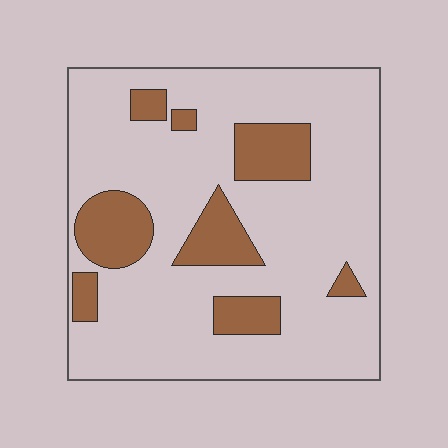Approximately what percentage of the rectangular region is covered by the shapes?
Approximately 20%.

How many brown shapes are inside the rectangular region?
8.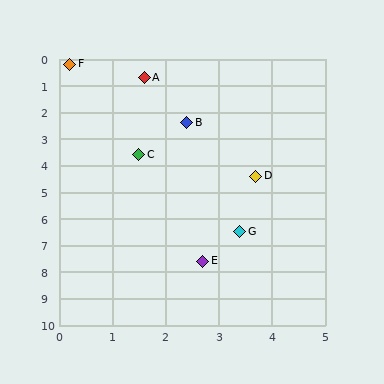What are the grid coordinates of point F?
Point F is at approximately (0.2, 0.2).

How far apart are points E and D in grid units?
Points E and D are about 3.4 grid units apart.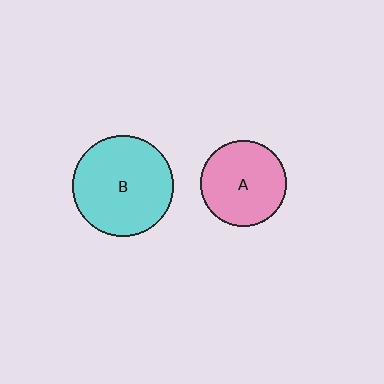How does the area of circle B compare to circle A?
Approximately 1.4 times.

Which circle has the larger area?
Circle B (cyan).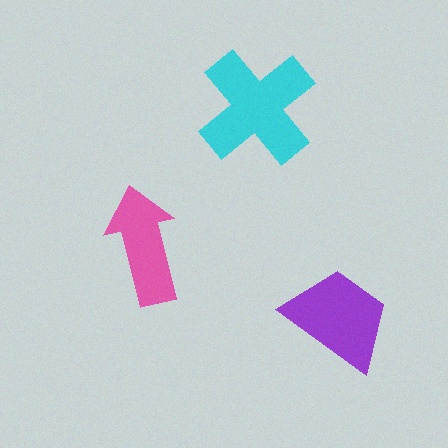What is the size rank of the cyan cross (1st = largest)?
1st.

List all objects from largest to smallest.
The cyan cross, the purple trapezoid, the pink arrow.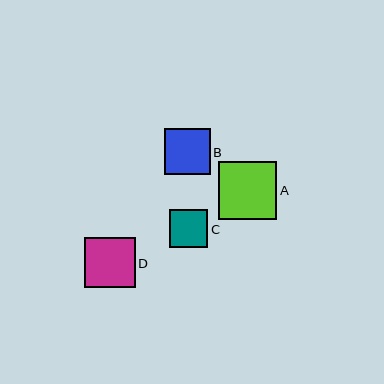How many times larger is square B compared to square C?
Square B is approximately 1.2 times the size of square C.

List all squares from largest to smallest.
From largest to smallest: A, D, B, C.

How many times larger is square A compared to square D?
Square A is approximately 1.1 times the size of square D.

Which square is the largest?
Square A is the largest with a size of approximately 58 pixels.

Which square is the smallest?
Square C is the smallest with a size of approximately 38 pixels.